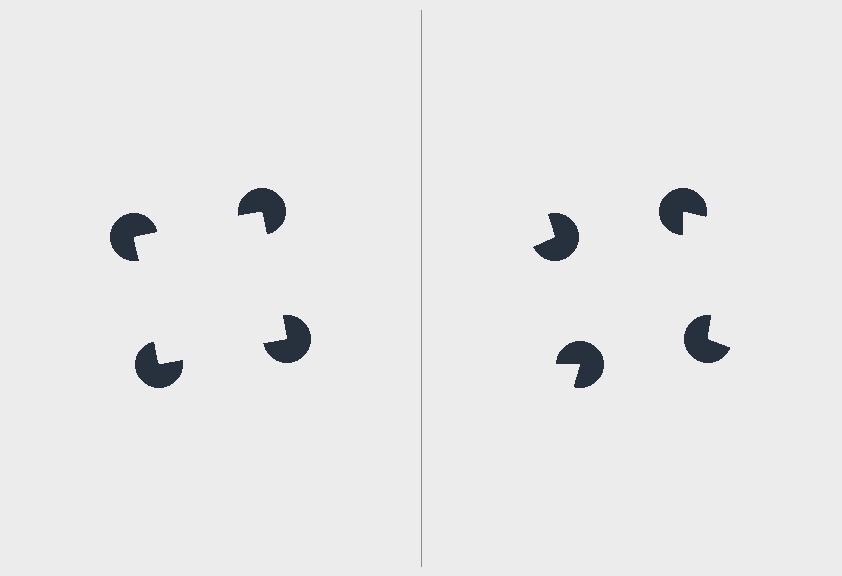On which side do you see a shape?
An illusory square appears on the left side. On the right side the wedge cuts are rotated, so no coherent shape forms.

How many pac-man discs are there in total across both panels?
8 — 4 on each side.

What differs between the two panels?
The pac-man discs are positioned identically on both sides; only the wedge orientations differ. On the left they align to a square; on the right they are misaligned.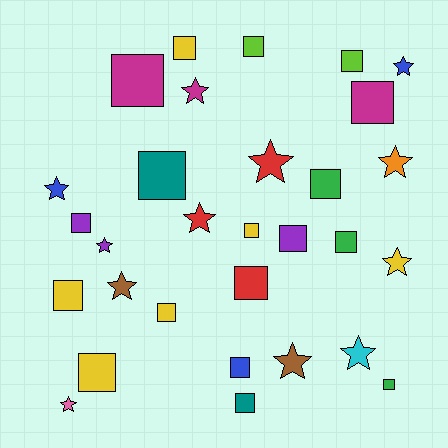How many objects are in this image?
There are 30 objects.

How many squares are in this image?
There are 18 squares.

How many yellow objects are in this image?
There are 6 yellow objects.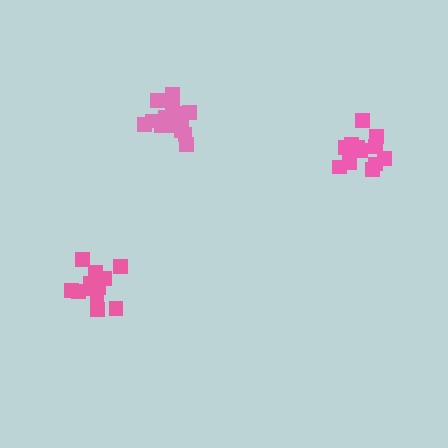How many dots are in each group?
Group 1: 14 dots, Group 2: 12 dots, Group 3: 14 dots (40 total).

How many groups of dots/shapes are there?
There are 3 groups.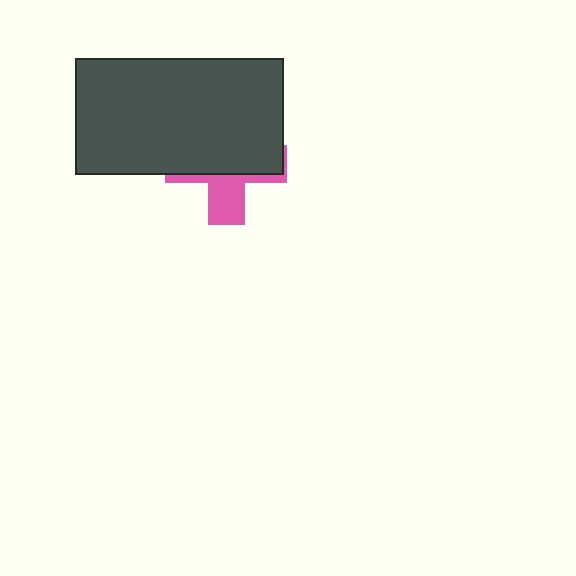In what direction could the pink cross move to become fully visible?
The pink cross could move down. That would shift it out from behind the dark gray rectangle entirely.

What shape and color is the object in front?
The object in front is a dark gray rectangle.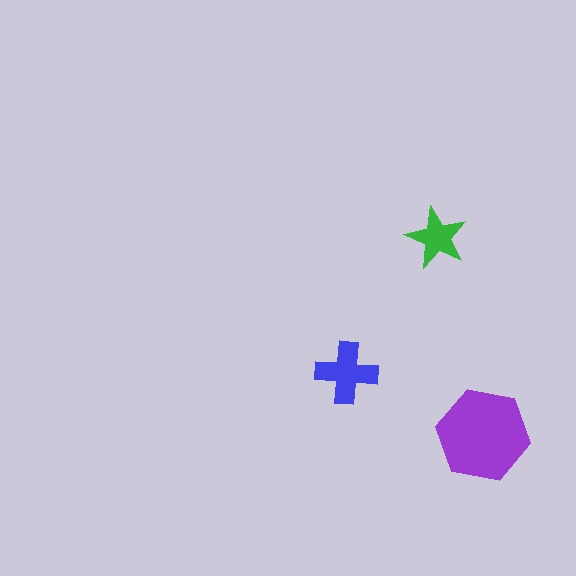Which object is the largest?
The purple hexagon.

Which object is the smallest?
The green star.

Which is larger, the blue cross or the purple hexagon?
The purple hexagon.